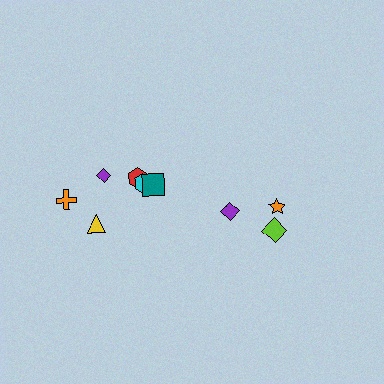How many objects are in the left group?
There are 6 objects.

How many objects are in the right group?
There are 3 objects.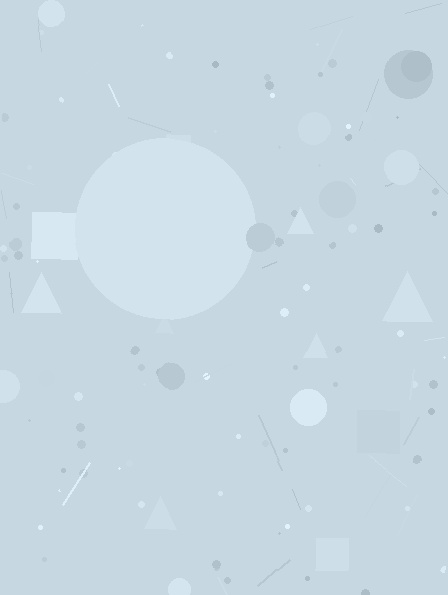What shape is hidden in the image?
A circle is hidden in the image.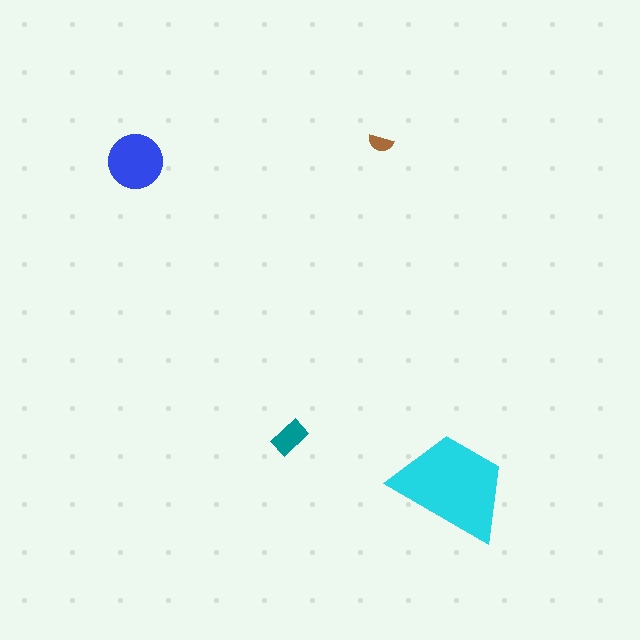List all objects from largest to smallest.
The cyan trapezoid, the blue circle, the teal rectangle, the brown semicircle.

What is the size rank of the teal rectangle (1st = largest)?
3rd.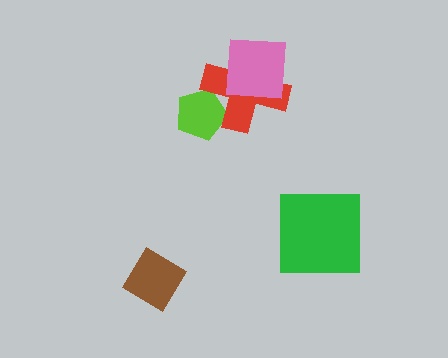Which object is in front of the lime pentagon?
The red cross is in front of the lime pentagon.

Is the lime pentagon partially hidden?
Yes, it is partially covered by another shape.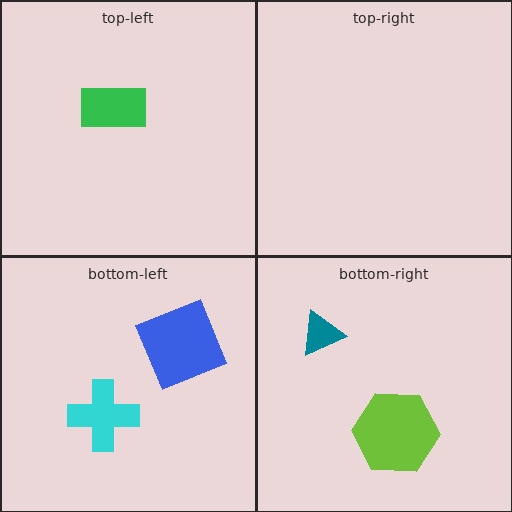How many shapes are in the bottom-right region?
2.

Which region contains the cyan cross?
The bottom-left region.